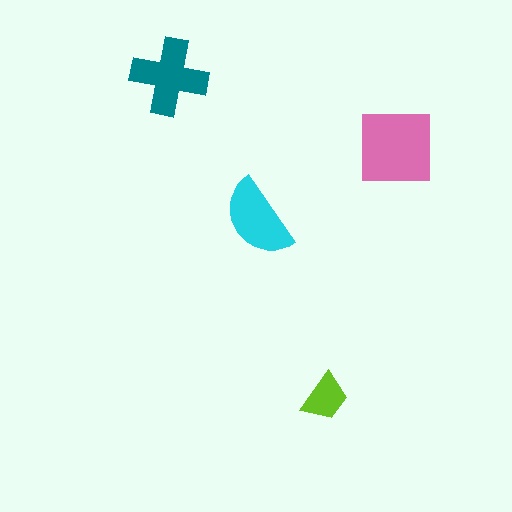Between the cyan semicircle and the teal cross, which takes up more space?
The teal cross.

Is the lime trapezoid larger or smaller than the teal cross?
Smaller.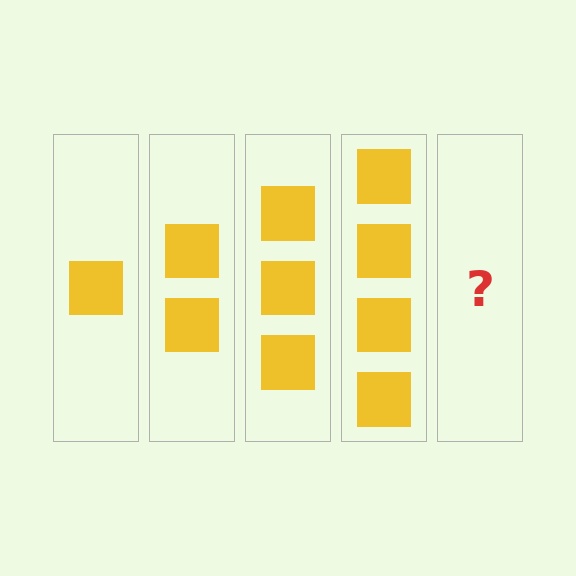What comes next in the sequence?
The next element should be 5 squares.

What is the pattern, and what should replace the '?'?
The pattern is that each step adds one more square. The '?' should be 5 squares.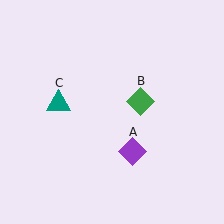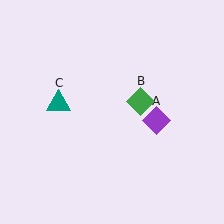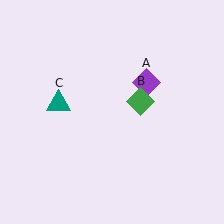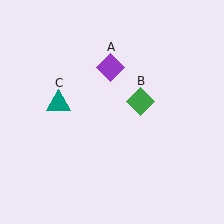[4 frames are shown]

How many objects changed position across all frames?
1 object changed position: purple diamond (object A).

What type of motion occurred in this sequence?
The purple diamond (object A) rotated counterclockwise around the center of the scene.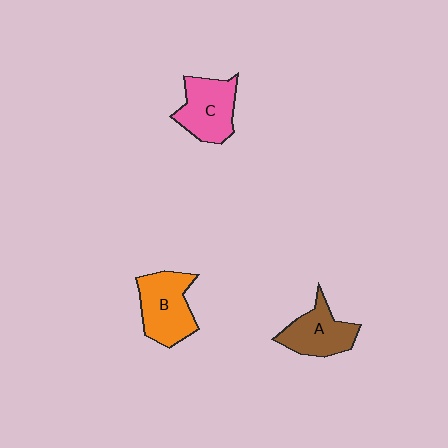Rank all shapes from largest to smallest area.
From largest to smallest: B (orange), C (pink), A (brown).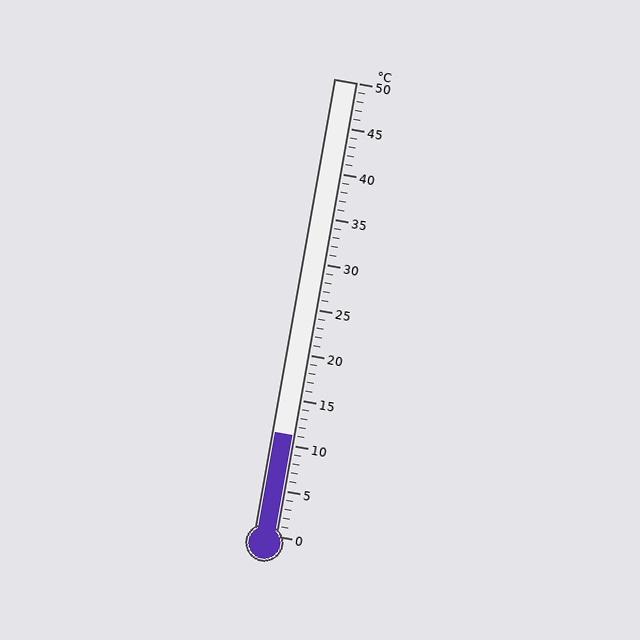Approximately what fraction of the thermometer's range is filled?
The thermometer is filled to approximately 20% of its range.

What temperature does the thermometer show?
The thermometer shows approximately 11°C.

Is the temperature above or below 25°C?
The temperature is below 25°C.